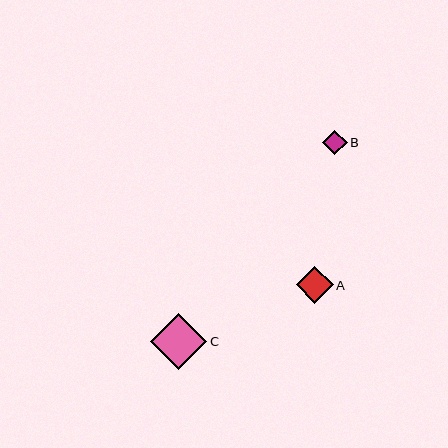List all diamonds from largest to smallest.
From largest to smallest: C, A, B.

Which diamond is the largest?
Diamond C is the largest with a size of approximately 56 pixels.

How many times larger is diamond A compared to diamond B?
Diamond A is approximately 1.5 times the size of diamond B.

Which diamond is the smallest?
Diamond B is the smallest with a size of approximately 24 pixels.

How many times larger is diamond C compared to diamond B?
Diamond C is approximately 2.3 times the size of diamond B.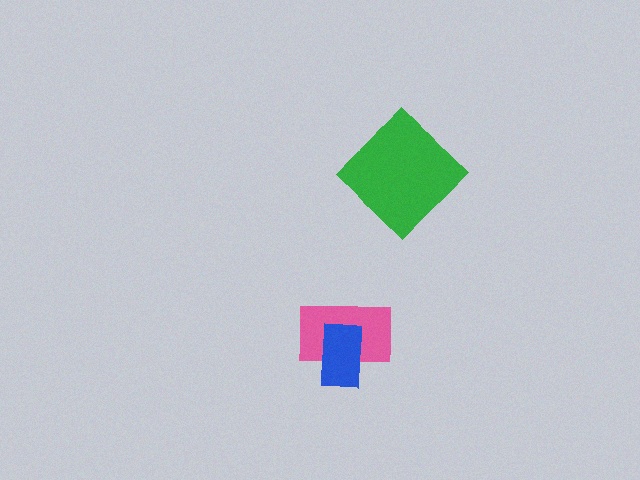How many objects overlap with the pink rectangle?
1 object overlaps with the pink rectangle.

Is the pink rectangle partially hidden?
Yes, it is partially covered by another shape.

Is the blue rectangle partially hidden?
No, no other shape covers it.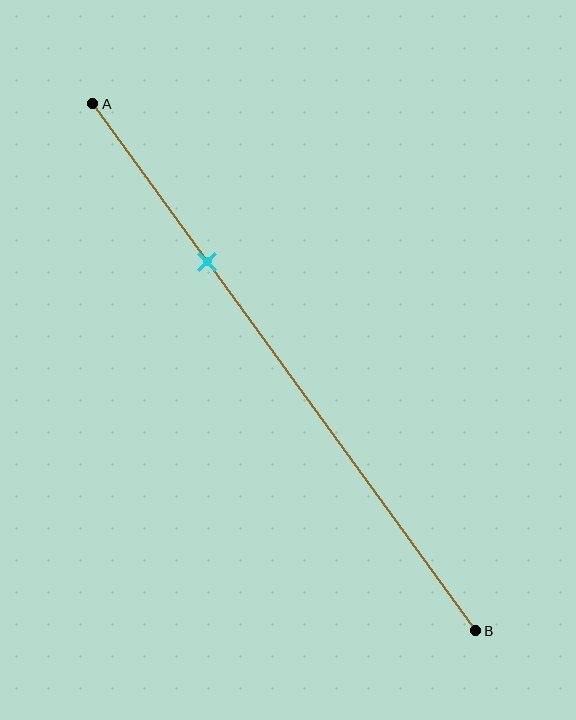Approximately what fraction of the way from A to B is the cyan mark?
The cyan mark is approximately 30% of the way from A to B.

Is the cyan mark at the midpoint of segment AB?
No, the mark is at about 30% from A, not at the 50% midpoint.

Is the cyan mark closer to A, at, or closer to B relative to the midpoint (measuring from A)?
The cyan mark is closer to point A than the midpoint of segment AB.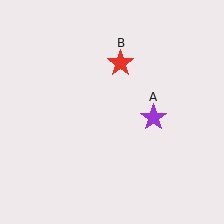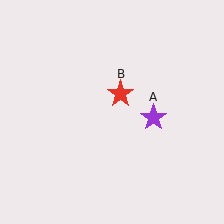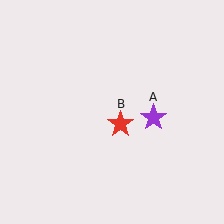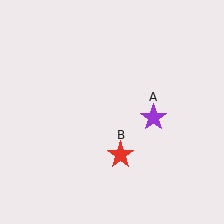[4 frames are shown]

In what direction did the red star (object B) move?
The red star (object B) moved down.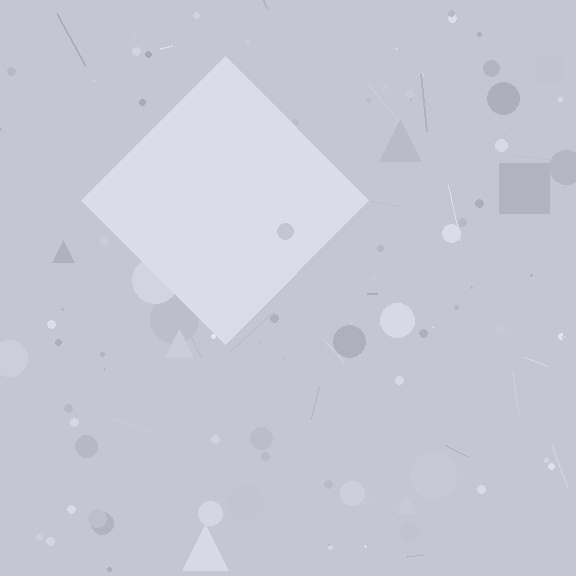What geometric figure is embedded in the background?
A diamond is embedded in the background.